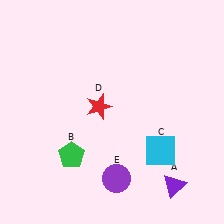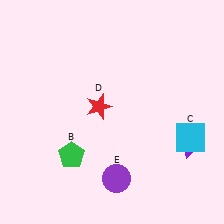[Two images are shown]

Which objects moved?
The objects that moved are: the purple triangle (A), the cyan square (C).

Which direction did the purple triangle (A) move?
The purple triangle (A) moved up.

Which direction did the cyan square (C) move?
The cyan square (C) moved right.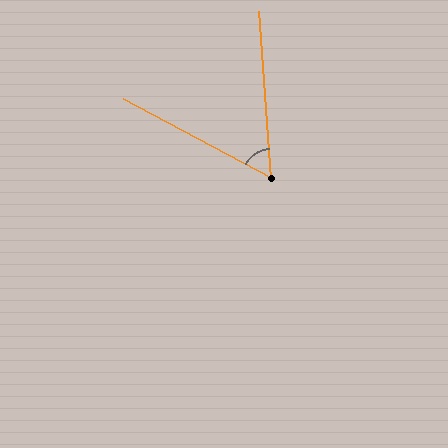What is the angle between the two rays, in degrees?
Approximately 58 degrees.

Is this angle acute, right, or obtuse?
It is acute.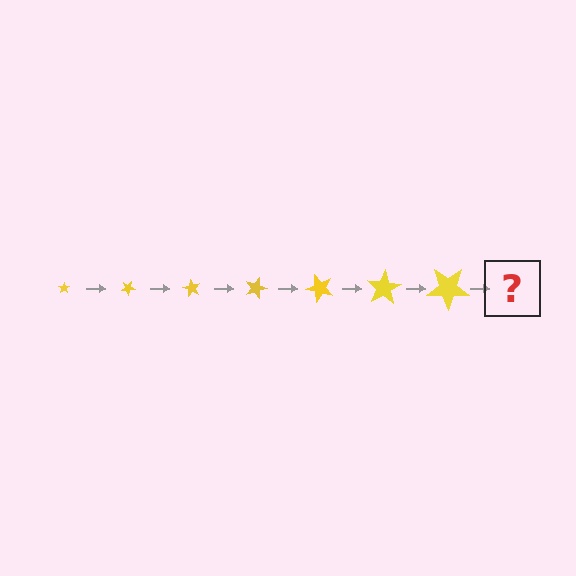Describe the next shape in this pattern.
It should be a star, larger than the previous one and rotated 210 degrees from the start.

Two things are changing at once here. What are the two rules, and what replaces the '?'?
The two rules are that the star grows larger each step and it rotates 30 degrees each step. The '?' should be a star, larger than the previous one and rotated 210 degrees from the start.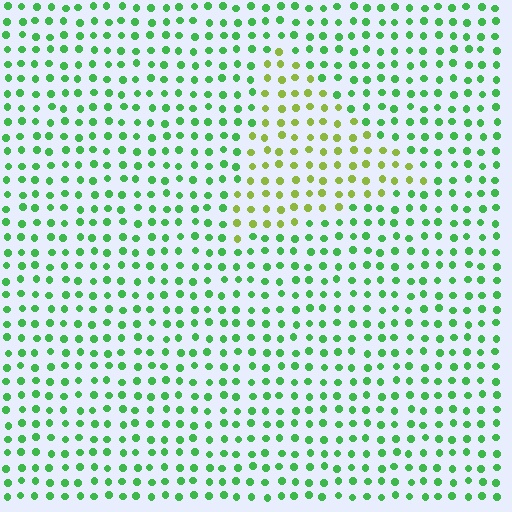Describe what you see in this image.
The image is filled with small green elements in a uniform arrangement. A triangle-shaped region is visible where the elements are tinted to a slightly different hue, forming a subtle color boundary.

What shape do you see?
I see a triangle.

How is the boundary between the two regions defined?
The boundary is defined purely by a slight shift in hue (about 44 degrees). Spacing, size, and orientation are identical on both sides.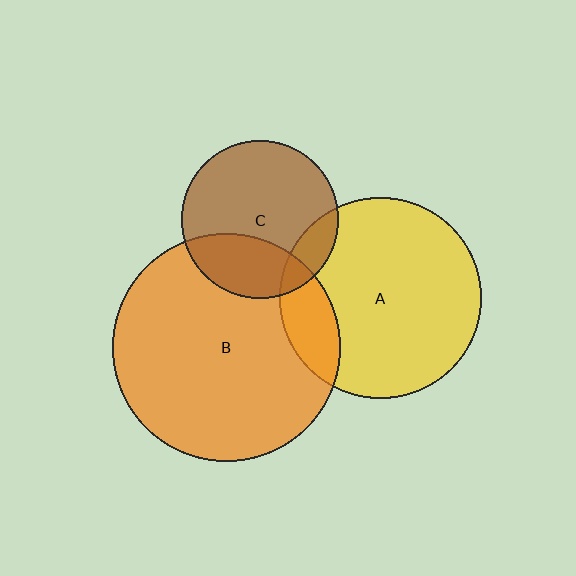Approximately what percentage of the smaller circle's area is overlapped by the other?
Approximately 15%.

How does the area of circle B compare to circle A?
Approximately 1.3 times.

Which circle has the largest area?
Circle B (orange).